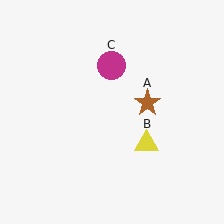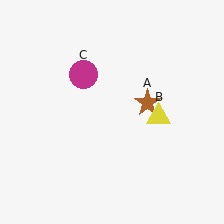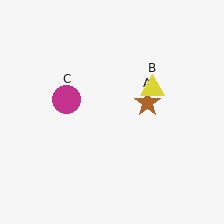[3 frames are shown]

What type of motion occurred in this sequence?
The yellow triangle (object B), magenta circle (object C) rotated counterclockwise around the center of the scene.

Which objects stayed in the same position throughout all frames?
Brown star (object A) remained stationary.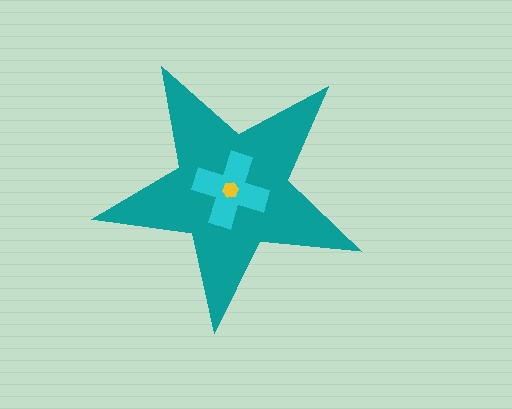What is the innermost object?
The yellow hexagon.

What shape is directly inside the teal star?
The cyan cross.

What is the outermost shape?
The teal star.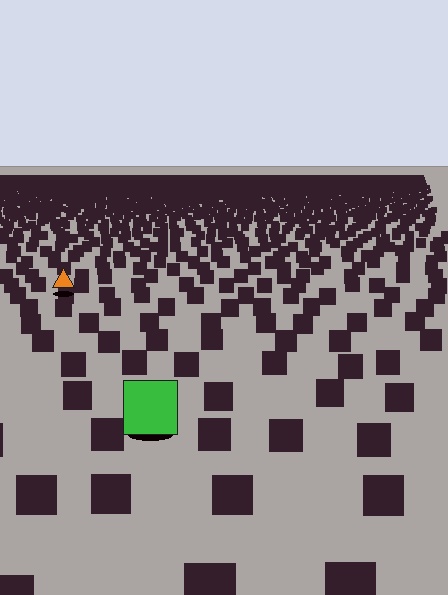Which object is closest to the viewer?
The green square is closest. The texture marks near it are larger and more spread out.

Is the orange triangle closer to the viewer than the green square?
No. The green square is closer — you can tell from the texture gradient: the ground texture is coarser near it.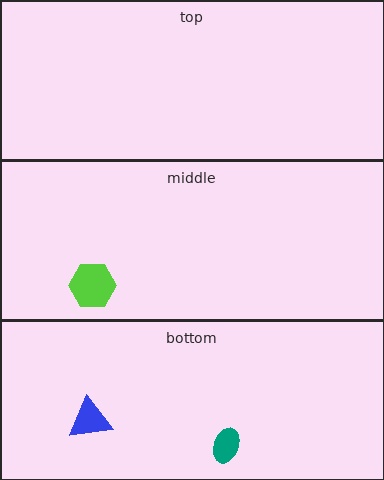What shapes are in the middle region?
The lime hexagon.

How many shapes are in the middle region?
1.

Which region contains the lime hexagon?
The middle region.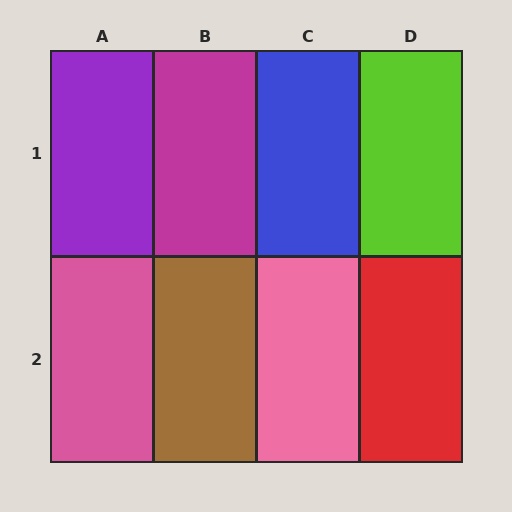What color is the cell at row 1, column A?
Purple.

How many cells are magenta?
1 cell is magenta.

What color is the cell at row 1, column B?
Magenta.